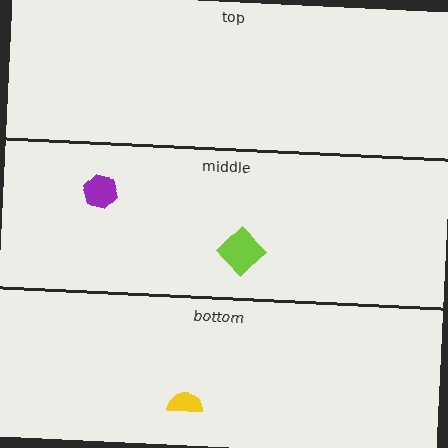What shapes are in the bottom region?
The yellow semicircle.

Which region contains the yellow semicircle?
The bottom region.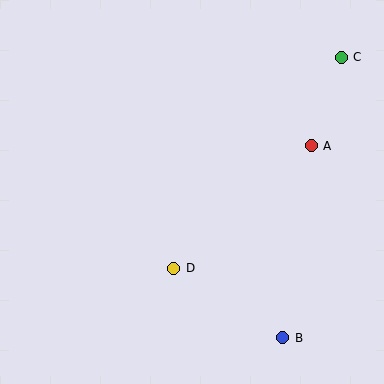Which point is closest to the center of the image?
Point D at (174, 268) is closest to the center.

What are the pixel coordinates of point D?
Point D is at (174, 268).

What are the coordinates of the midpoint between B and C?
The midpoint between B and C is at (312, 198).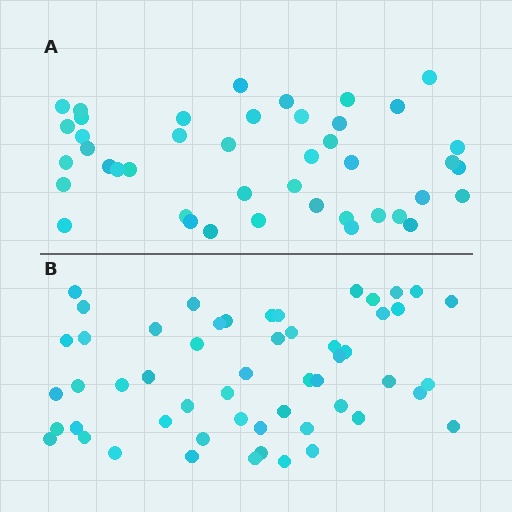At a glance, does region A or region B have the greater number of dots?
Region B (the bottom region) has more dots.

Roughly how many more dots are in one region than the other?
Region B has roughly 12 or so more dots than region A.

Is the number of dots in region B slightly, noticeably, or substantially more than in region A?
Region B has noticeably more, but not dramatically so. The ratio is roughly 1.3 to 1.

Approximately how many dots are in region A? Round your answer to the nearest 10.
About 40 dots. (The exact count is 43, which rounds to 40.)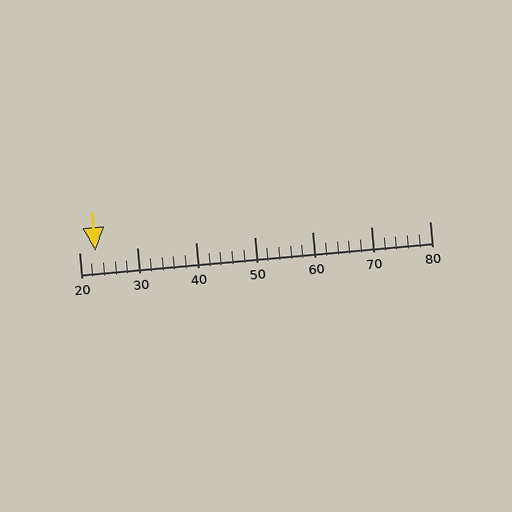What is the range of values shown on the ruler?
The ruler shows values from 20 to 80.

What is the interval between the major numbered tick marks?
The major tick marks are spaced 10 units apart.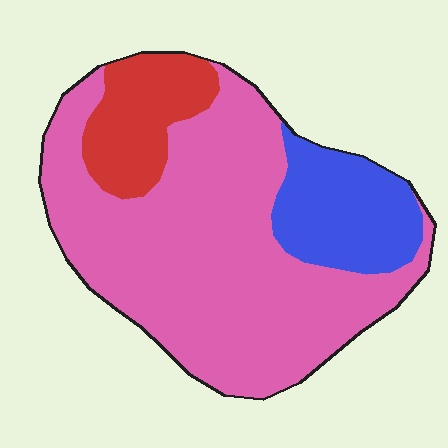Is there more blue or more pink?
Pink.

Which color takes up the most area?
Pink, at roughly 70%.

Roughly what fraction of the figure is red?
Red covers 14% of the figure.